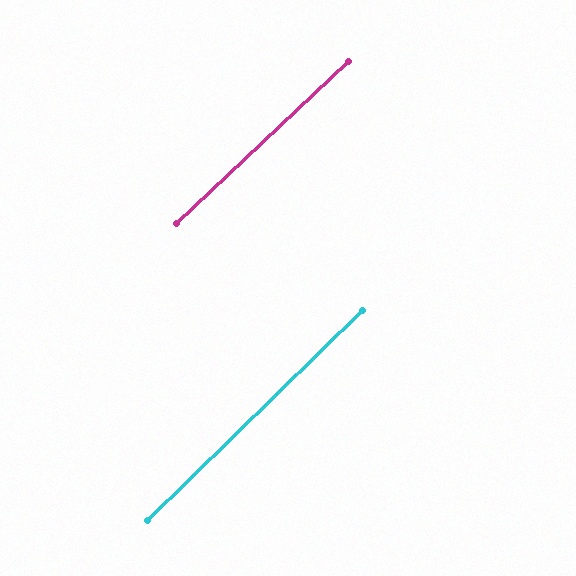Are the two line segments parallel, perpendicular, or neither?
Parallel — their directions differ by only 1.0°.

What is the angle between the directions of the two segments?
Approximately 1 degree.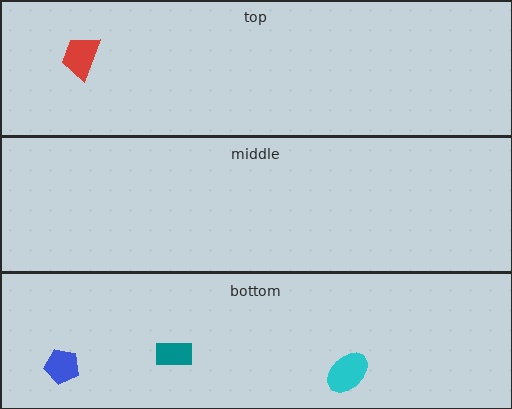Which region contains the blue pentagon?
The bottom region.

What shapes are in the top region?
The red trapezoid.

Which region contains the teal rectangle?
The bottom region.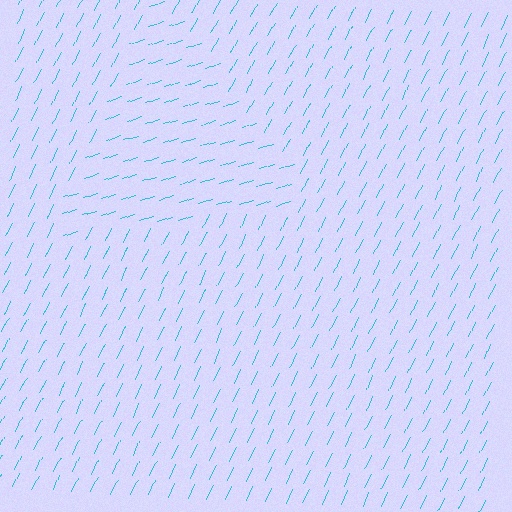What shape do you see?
I see a triangle.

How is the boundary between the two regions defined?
The boundary is defined purely by a change in line orientation (approximately 45 degrees difference). All lines are the same color and thickness.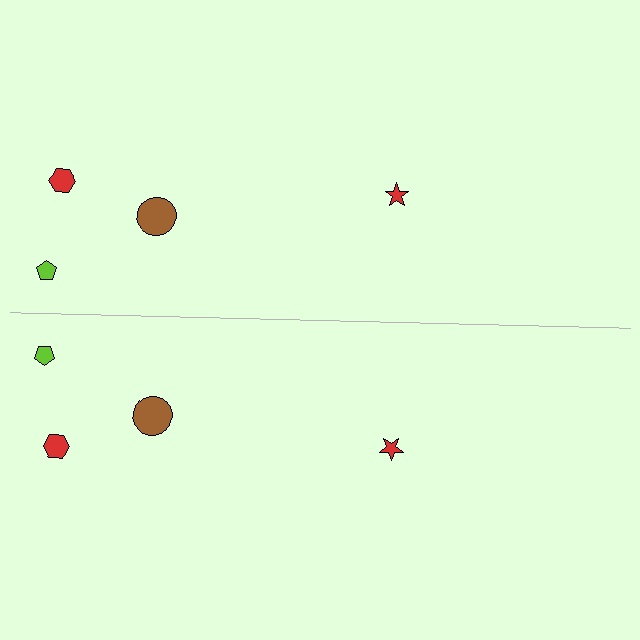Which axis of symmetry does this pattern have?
The pattern has a horizontal axis of symmetry running through the center of the image.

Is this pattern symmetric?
Yes, this pattern has bilateral (reflection) symmetry.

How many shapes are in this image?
There are 8 shapes in this image.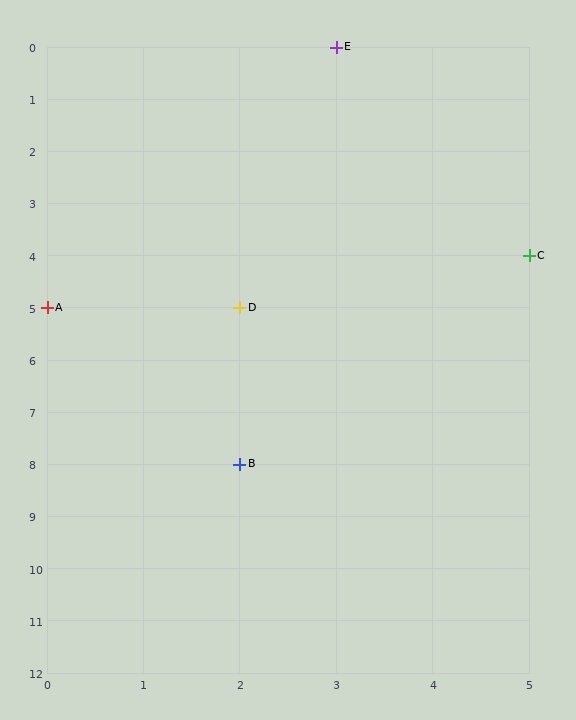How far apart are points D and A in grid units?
Points D and A are 2 columns apart.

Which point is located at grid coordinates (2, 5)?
Point D is at (2, 5).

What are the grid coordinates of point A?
Point A is at grid coordinates (0, 5).